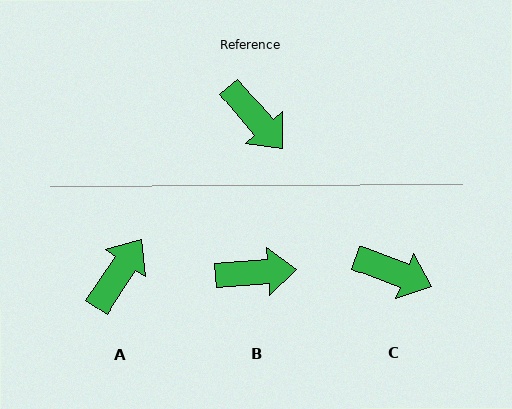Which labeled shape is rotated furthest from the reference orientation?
A, about 106 degrees away.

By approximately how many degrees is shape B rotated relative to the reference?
Approximately 54 degrees counter-clockwise.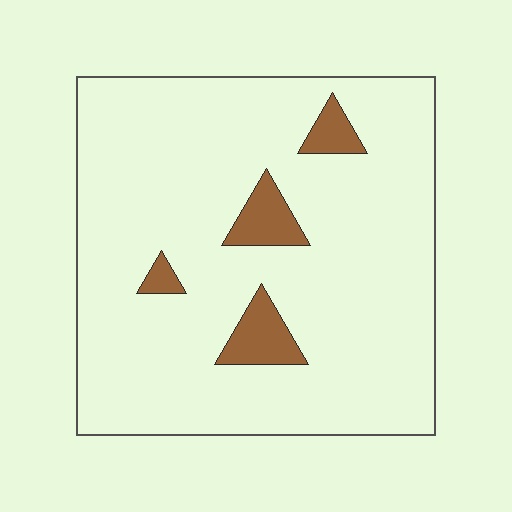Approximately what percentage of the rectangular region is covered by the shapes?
Approximately 10%.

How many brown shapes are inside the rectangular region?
4.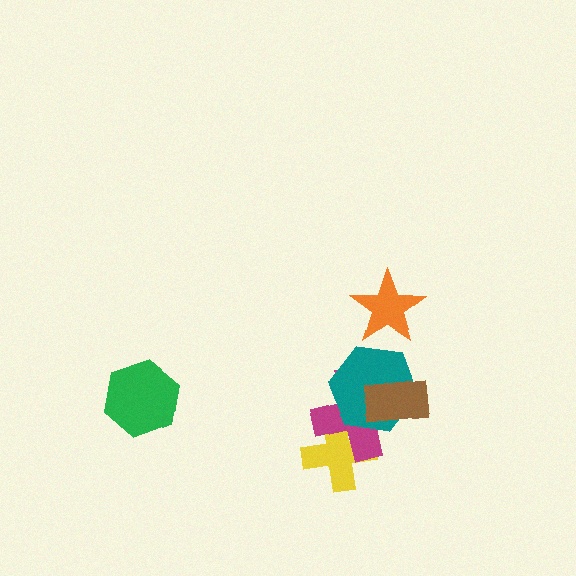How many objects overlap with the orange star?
0 objects overlap with the orange star.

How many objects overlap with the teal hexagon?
3 objects overlap with the teal hexagon.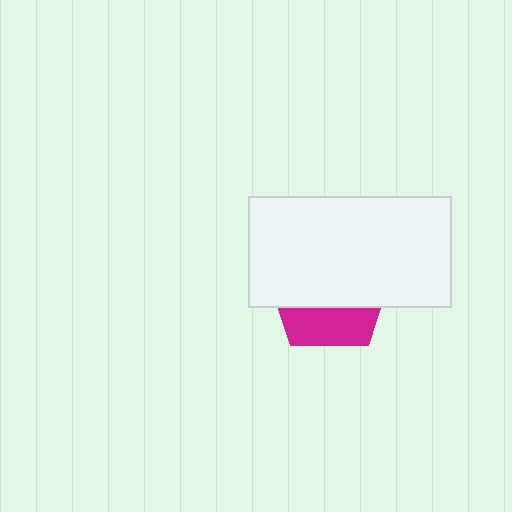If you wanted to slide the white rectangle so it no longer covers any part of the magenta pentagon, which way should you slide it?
Slide it up — that is the most direct way to separate the two shapes.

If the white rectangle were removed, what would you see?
You would see the complete magenta pentagon.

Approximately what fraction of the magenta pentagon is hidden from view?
Roughly 68% of the magenta pentagon is hidden behind the white rectangle.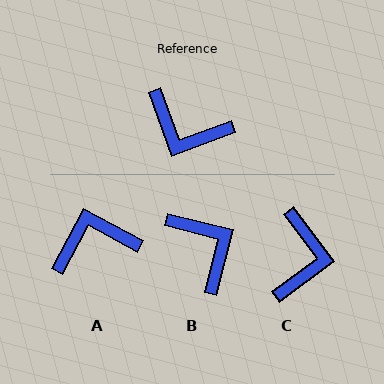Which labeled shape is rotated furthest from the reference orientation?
B, about 146 degrees away.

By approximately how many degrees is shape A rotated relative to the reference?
Approximately 139 degrees clockwise.